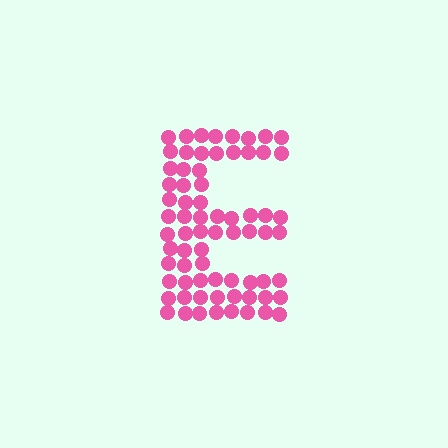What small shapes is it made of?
It is made of small circles.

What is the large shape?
The large shape is the letter E.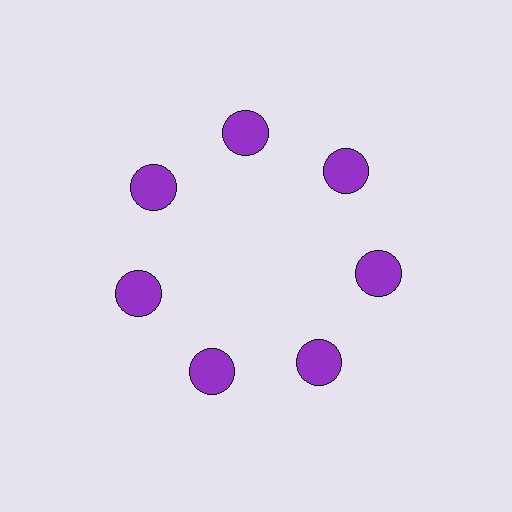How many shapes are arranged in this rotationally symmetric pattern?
There are 7 shapes, arranged in 7 groups of 1.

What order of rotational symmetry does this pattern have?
This pattern has 7-fold rotational symmetry.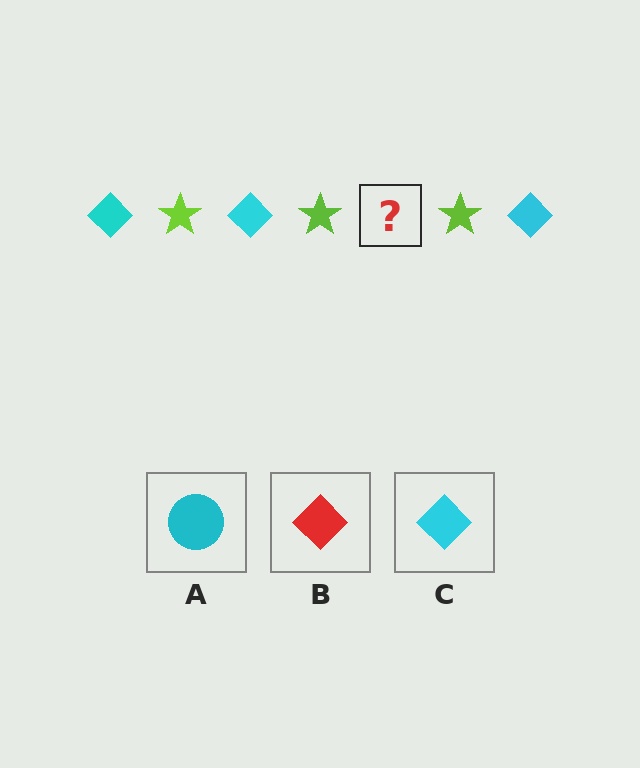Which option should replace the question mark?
Option C.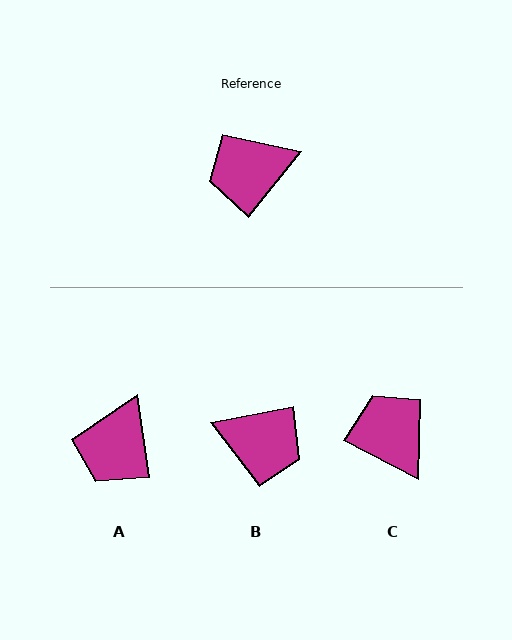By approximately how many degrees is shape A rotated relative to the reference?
Approximately 47 degrees counter-clockwise.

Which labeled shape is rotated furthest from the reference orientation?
B, about 139 degrees away.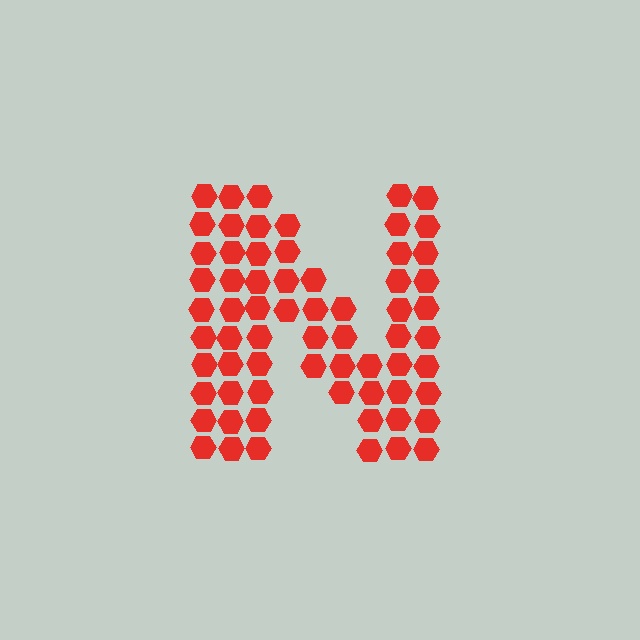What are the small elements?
The small elements are hexagons.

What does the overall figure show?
The overall figure shows the letter N.